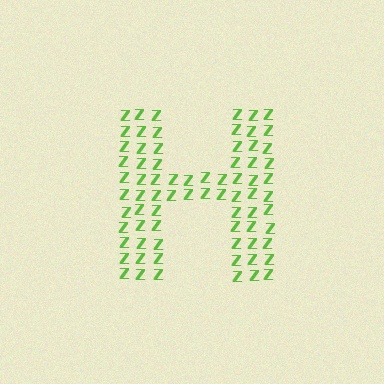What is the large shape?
The large shape is the letter H.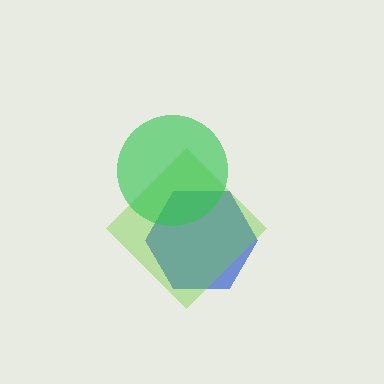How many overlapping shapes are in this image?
There are 3 overlapping shapes in the image.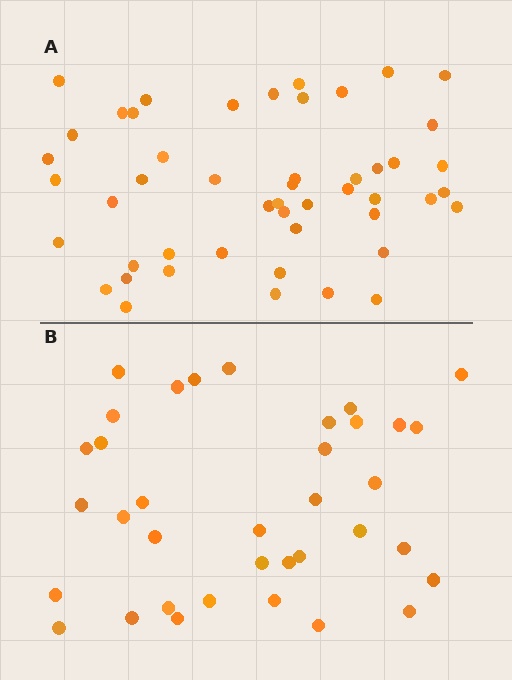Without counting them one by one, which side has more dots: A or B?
Region A (the top region) has more dots.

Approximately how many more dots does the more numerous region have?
Region A has approximately 15 more dots than region B.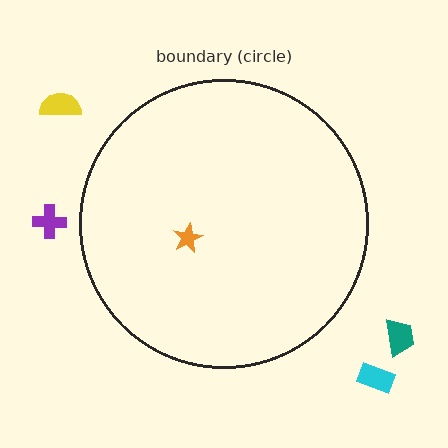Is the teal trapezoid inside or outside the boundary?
Outside.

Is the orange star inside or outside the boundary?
Inside.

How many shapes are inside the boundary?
1 inside, 4 outside.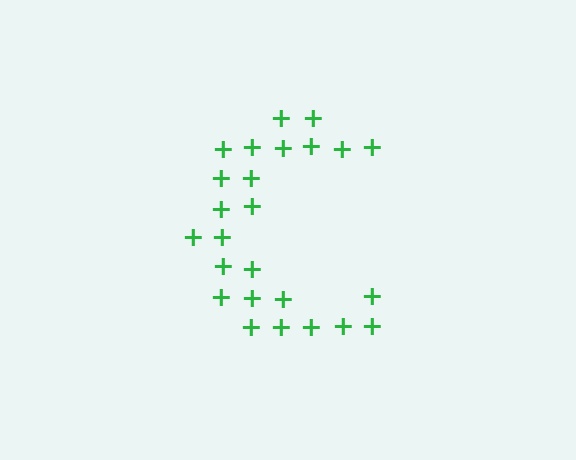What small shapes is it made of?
It is made of small plus signs.